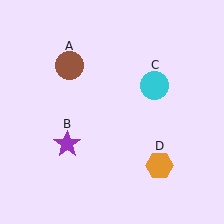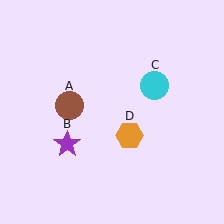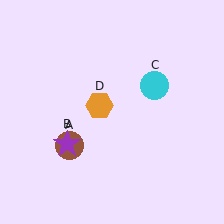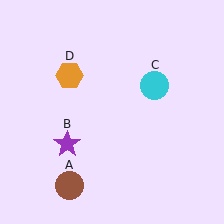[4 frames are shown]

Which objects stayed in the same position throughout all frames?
Purple star (object B) and cyan circle (object C) remained stationary.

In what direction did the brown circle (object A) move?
The brown circle (object A) moved down.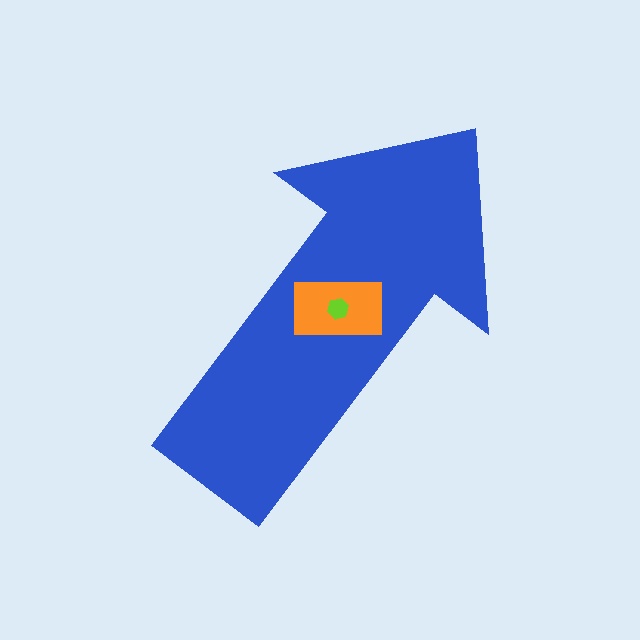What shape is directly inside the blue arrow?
The orange rectangle.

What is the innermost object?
The lime hexagon.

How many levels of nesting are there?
3.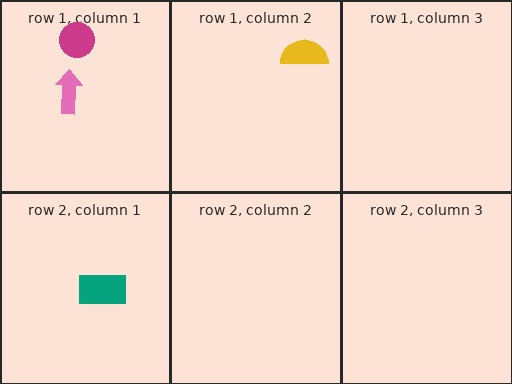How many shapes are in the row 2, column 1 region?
1.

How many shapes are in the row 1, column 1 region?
2.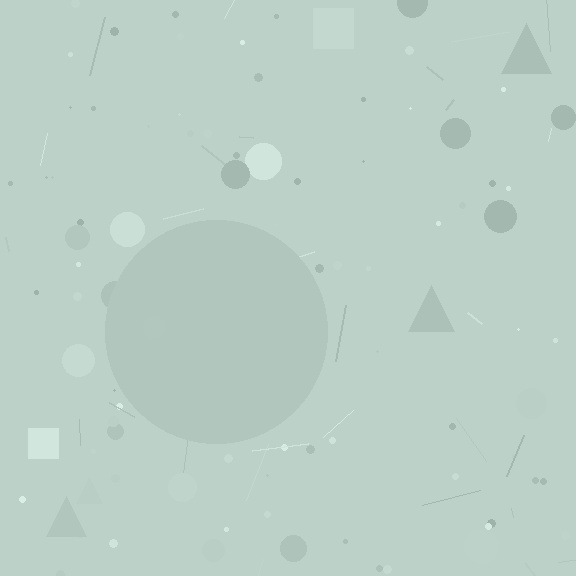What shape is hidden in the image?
A circle is hidden in the image.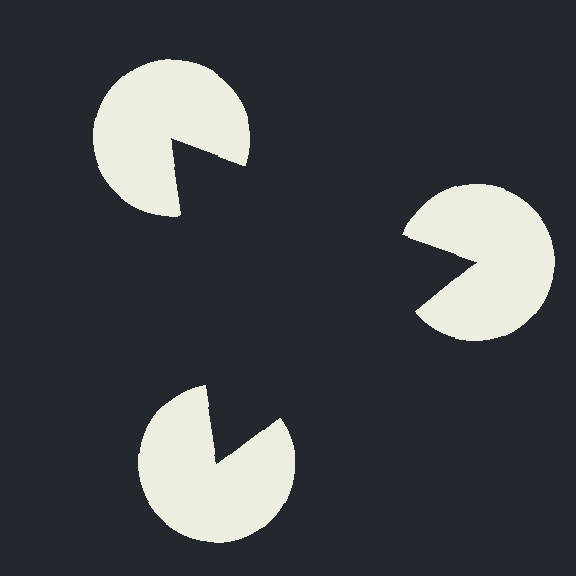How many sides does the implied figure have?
3 sides.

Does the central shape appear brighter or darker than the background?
It typically appears slightly darker than the background, even though no actual brightness change is drawn.